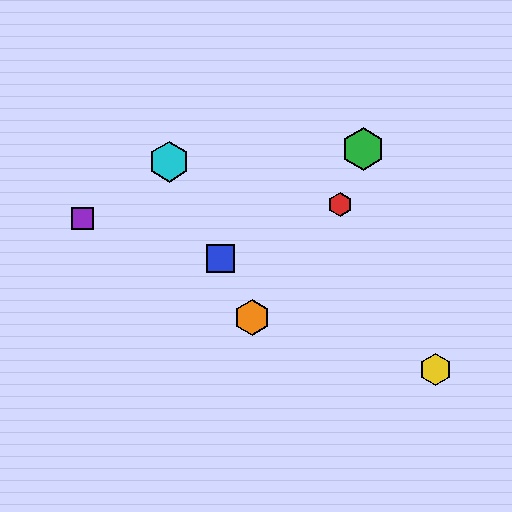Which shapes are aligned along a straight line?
The blue square, the orange hexagon, the cyan hexagon are aligned along a straight line.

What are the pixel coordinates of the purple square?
The purple square is at (82, 218).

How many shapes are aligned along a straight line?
3 shapes (the blue square, the orange hexagon, the cyan hexagon) are aligned along a straight line.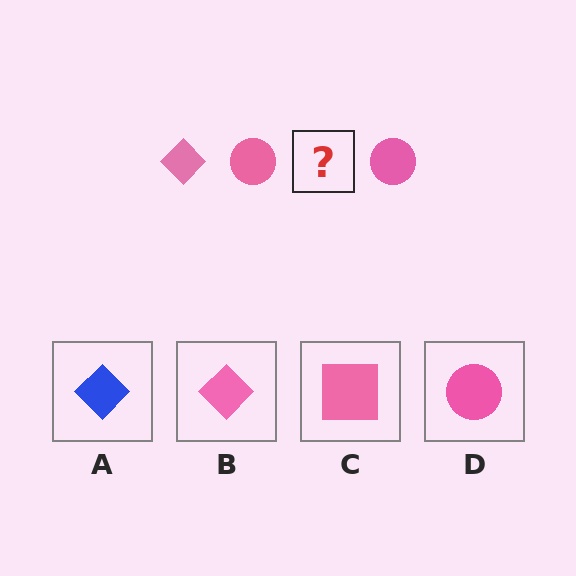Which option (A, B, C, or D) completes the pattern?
B.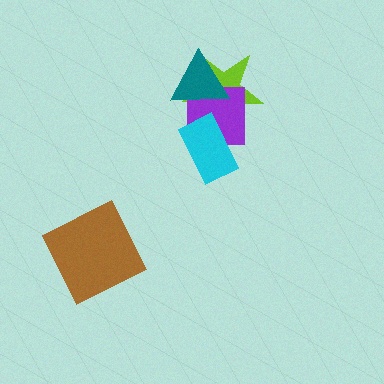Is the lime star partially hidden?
Yes, it is partially covered by another shape.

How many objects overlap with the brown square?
0 objects overlap with the brown square.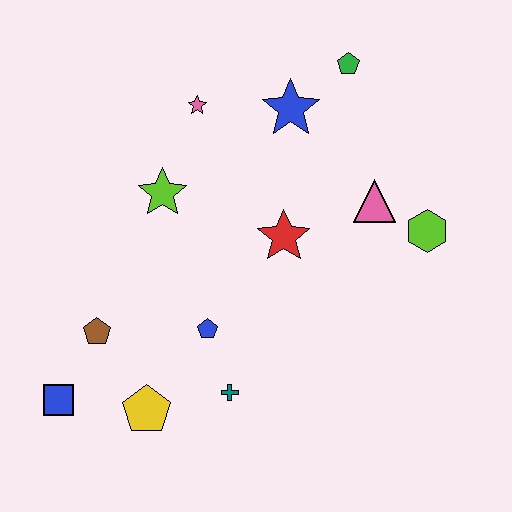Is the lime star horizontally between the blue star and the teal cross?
No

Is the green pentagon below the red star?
No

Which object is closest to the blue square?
The brown pentagon is closest to the blue square.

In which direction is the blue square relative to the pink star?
The blue square is below the pink star.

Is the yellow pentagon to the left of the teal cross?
Yes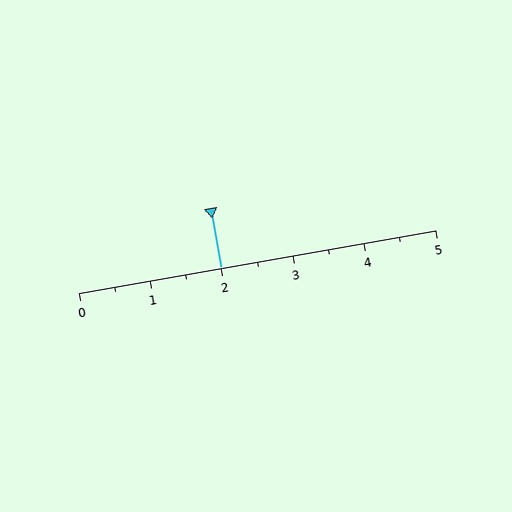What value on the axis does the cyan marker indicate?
The marker indicates approximately 2.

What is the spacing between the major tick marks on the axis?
The major ticks are spaced 1 apart.